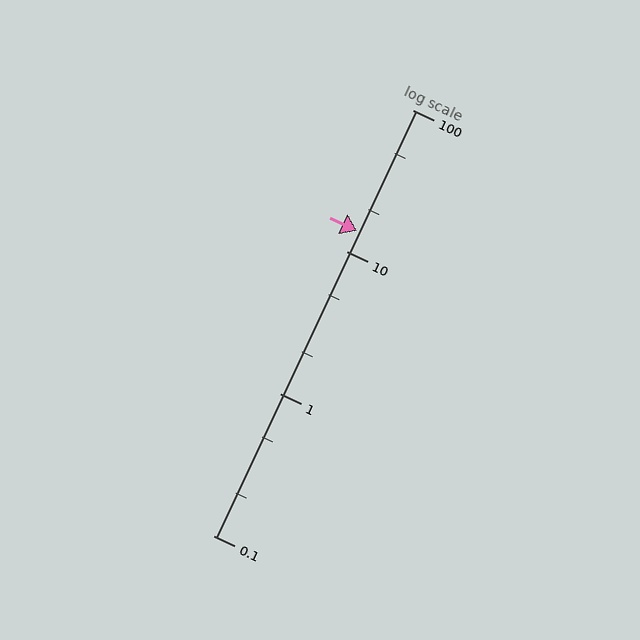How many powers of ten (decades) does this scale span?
The scale spans 3 decades, from 0.1 to 100.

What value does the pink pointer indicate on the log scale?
The pointer indicates approximately 14.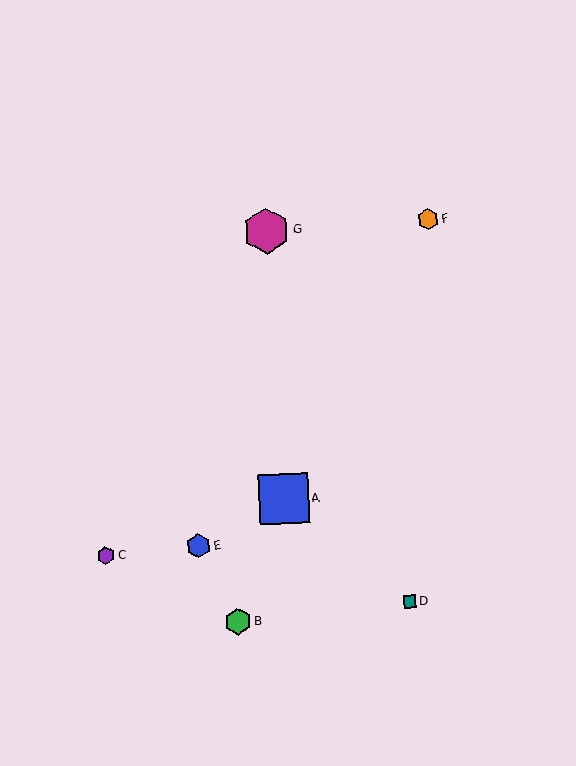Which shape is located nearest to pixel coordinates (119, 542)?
The purple hexagon (labeled C) at (106, 555) is nearest to that location.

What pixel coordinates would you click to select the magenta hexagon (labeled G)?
Click at (267, 231) to select the magenta hexagon G.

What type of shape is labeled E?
Shape E is a blue hexagon.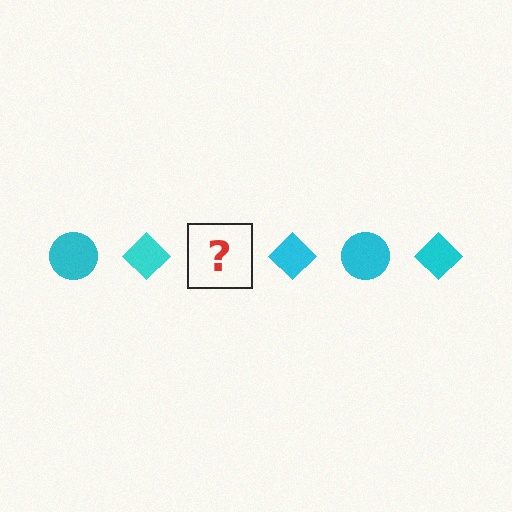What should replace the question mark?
The question mark should be replaced with a cyan circle.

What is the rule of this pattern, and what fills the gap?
The rule is that the pattern cycles through circle, diamond shapes in cyan. The gap should be filled with a cyan circle.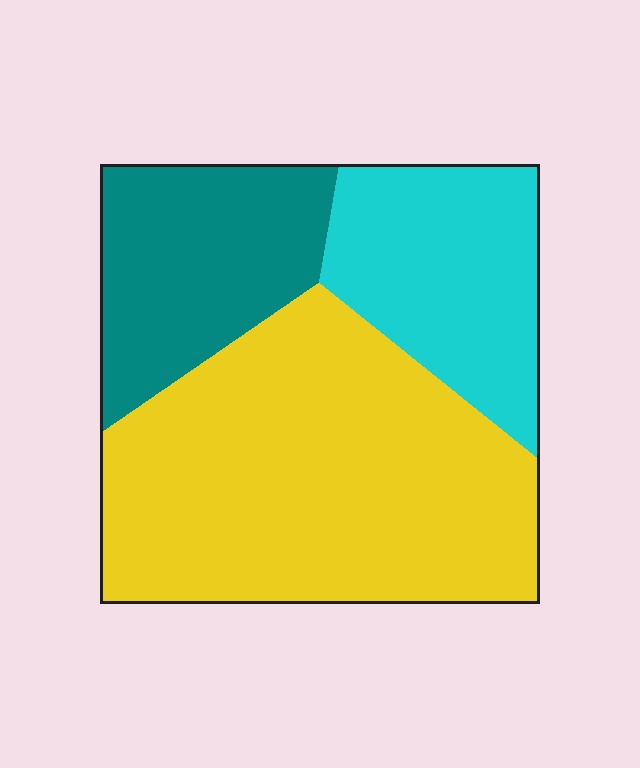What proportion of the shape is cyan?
Cyan takes up less than a quarter of the shape.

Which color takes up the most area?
Yellow, at roughly 55%.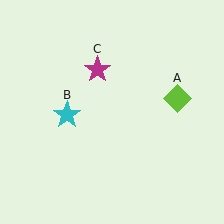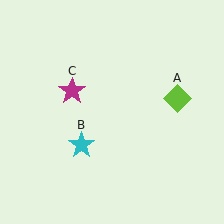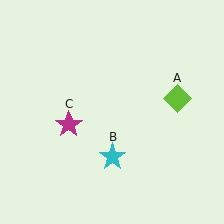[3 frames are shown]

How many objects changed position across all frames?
2 objects changed position: cyan star (object B), magenta star (object C).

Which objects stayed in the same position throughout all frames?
Lime diamond (object A) remained stationary.